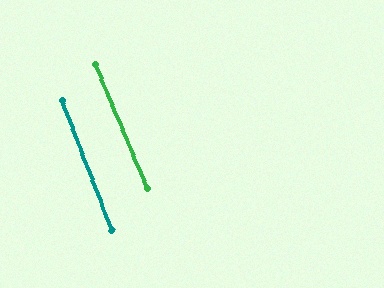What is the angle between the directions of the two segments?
Approximately 2 degrees.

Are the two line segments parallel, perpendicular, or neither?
Parallel — their directions differ by only 1.7°.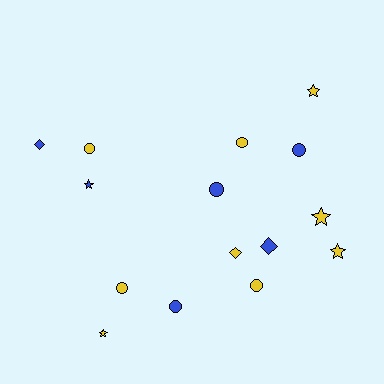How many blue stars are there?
There is 1 blue star.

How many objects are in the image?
There are 15 objects.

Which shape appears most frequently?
Circle, with 7 objects.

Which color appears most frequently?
Yellow, with 9 objects.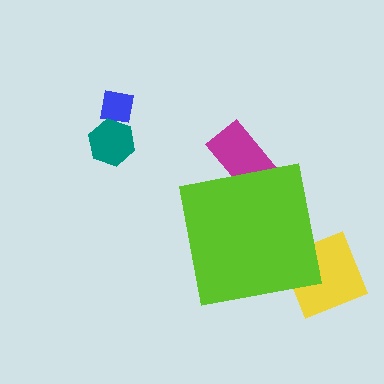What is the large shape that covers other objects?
A lime square.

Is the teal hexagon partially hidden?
No, the teal hexagon is fully visible.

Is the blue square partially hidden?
No, the blue square is fully visible.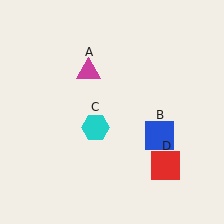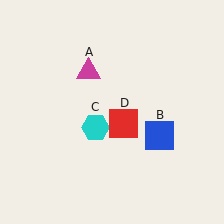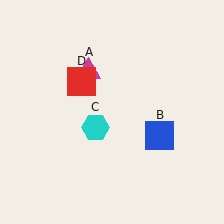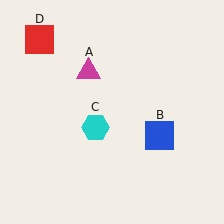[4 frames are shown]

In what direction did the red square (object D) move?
The red square (object D) moved up and to the left.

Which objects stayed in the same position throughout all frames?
Magenta triangle (object A) and blue square (object B) and cyan hexagon (object C) remained stationary.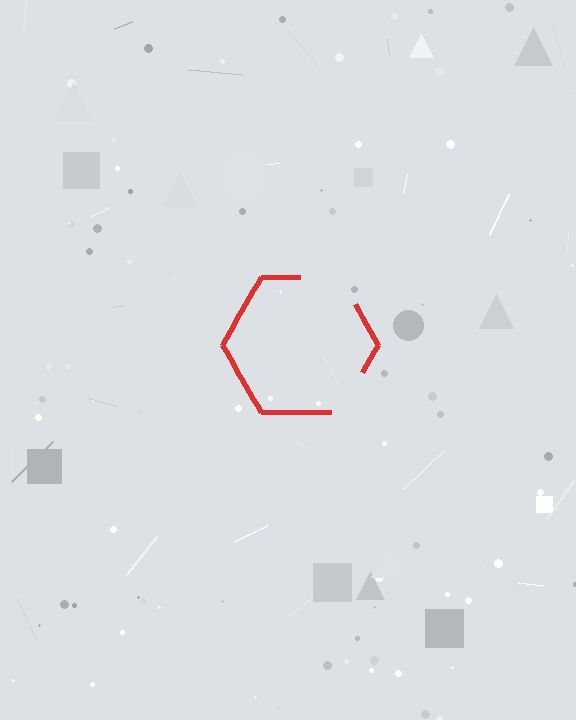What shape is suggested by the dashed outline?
The dashed outline suggests a hexagon.